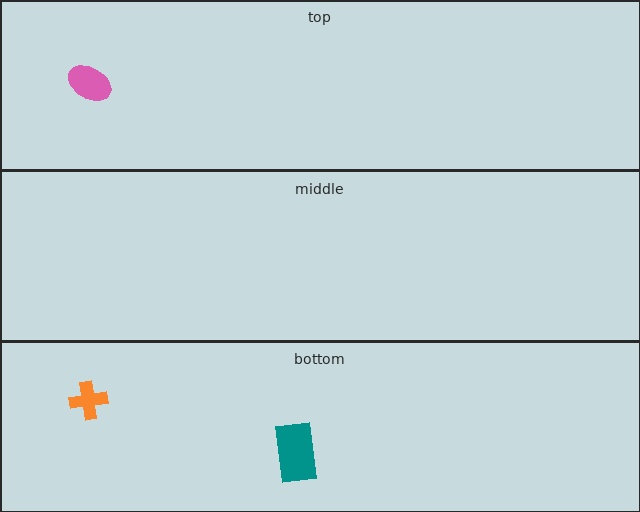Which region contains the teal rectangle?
The bottom region.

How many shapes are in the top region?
1.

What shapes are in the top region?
The pink ellipse.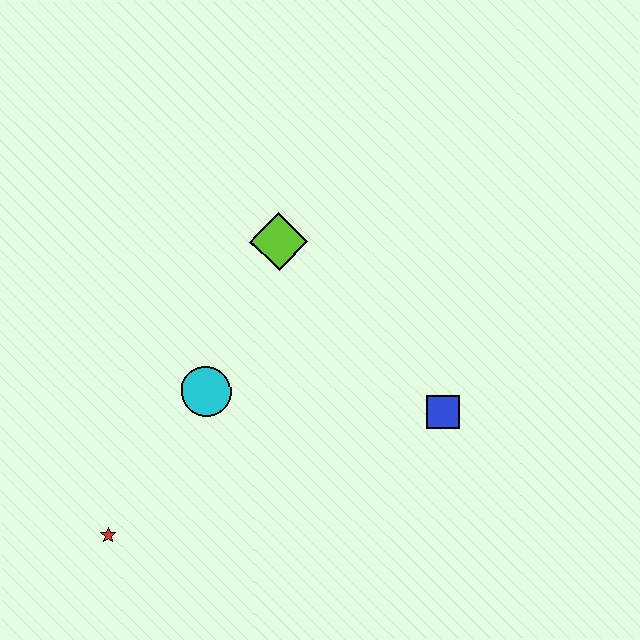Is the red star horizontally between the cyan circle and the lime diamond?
No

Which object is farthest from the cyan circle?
The blue square is farthest from the cyan circle.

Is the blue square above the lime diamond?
No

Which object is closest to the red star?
The cyan circle is closest to the red star.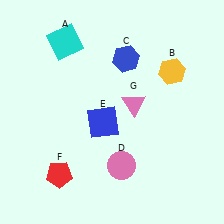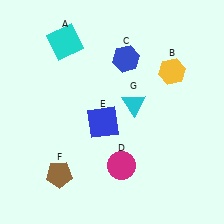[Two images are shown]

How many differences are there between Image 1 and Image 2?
There are 3 differences between the two images.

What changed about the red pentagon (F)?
In Image 1, F is red. In Image 2, it changed to brown.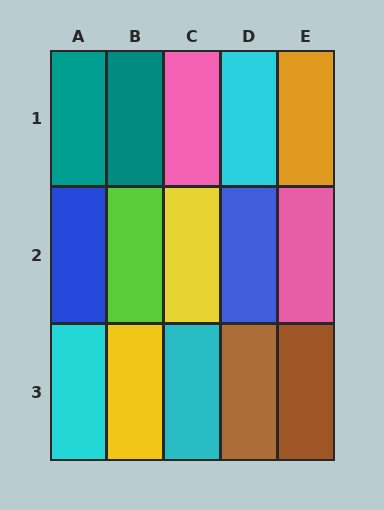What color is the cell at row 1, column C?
Pink.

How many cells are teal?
2 cells are teal.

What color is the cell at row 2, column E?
Pink.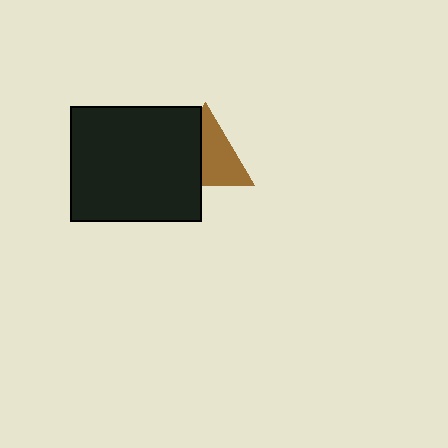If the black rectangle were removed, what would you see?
You would see the complete brown triangle.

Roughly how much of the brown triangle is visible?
About half of it is visible (roughly 58%).